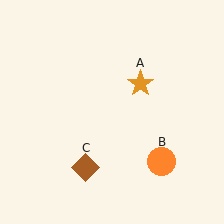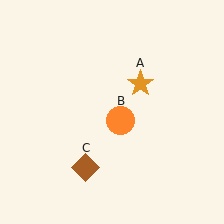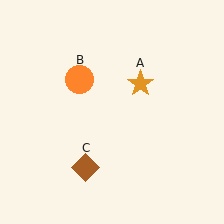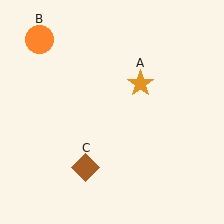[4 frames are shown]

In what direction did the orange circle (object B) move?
The orange circle (object B) moved up and to the left.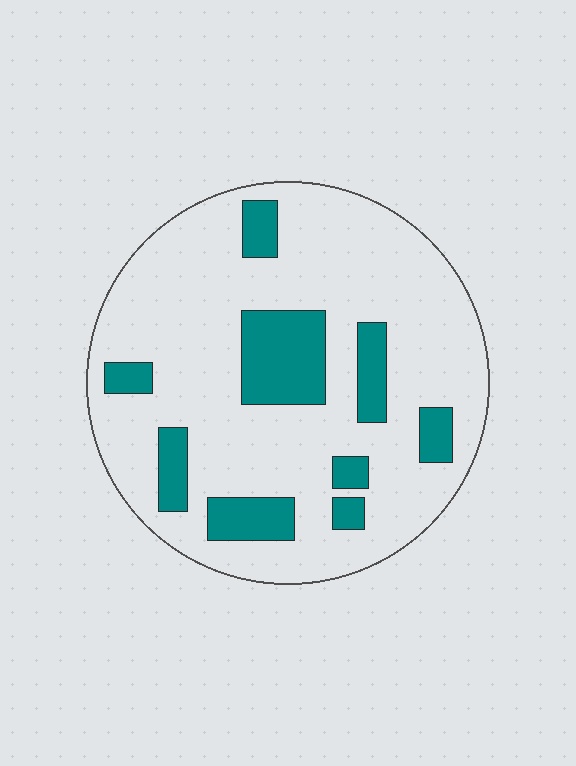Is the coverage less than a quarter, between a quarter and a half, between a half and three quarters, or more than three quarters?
Less than a quarter.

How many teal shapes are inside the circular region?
9.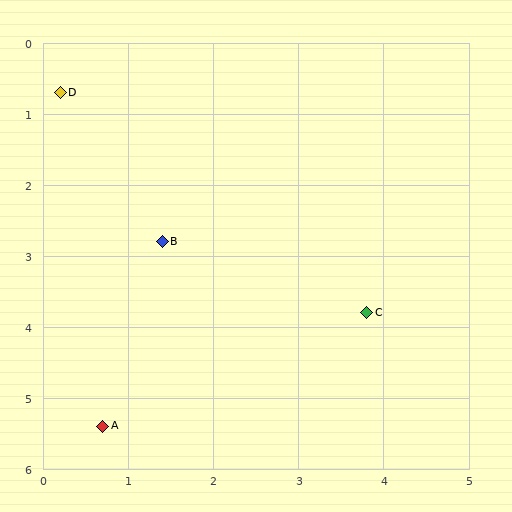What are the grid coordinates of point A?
Point A is at approximately (0.7, 5.4).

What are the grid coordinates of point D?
Point D is at approximately (0.2, 0.7).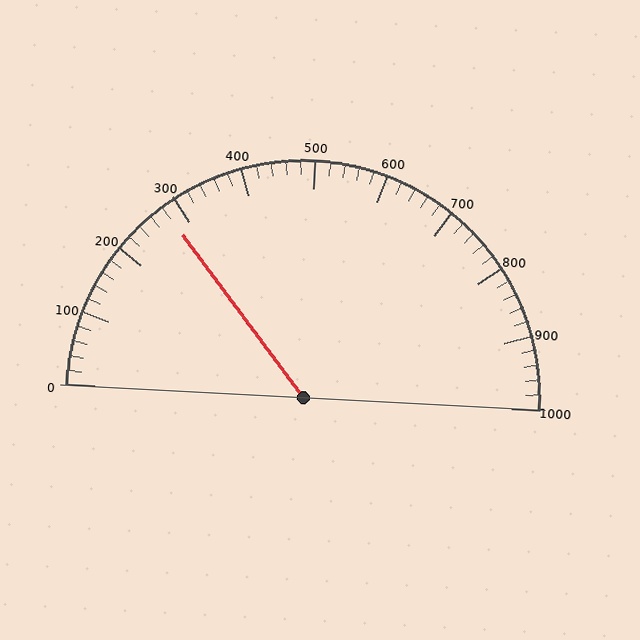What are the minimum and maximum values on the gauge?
The gauge ranges from 0 to 1000.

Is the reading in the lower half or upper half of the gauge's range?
The reading is in the lower half of the range (0 to 1000).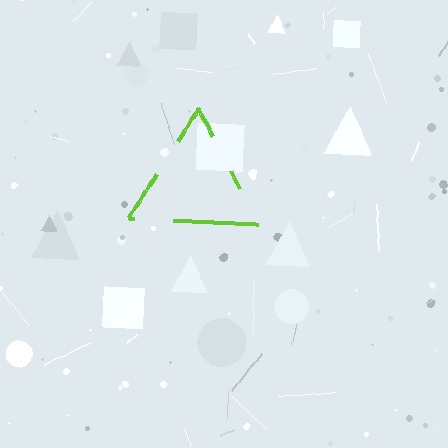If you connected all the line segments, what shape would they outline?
They would outline a triangle.